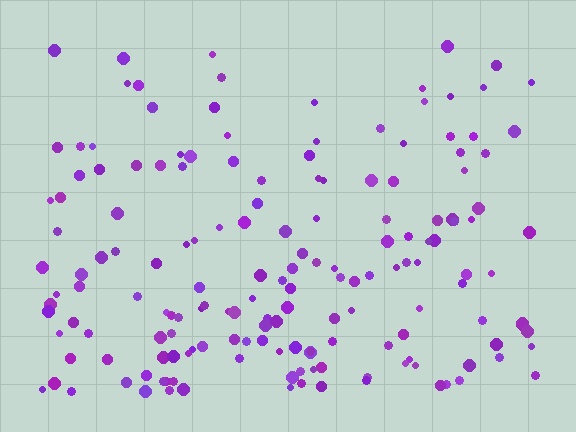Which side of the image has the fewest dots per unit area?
The top.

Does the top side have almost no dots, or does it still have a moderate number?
Still a moderate number, just noticeably fewer than the bottom.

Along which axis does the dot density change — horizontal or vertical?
Vertical.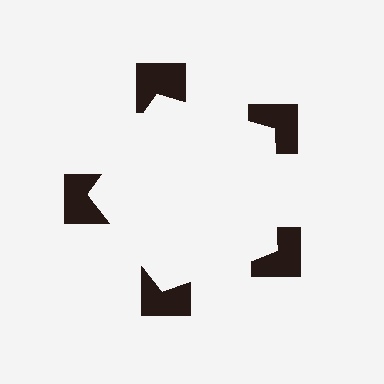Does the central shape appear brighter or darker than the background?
It typically appears slightly brighter than the background, even though no actual brightness change is drawn.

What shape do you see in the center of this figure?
An illusory pentagon — its edges are inferred from the aligned wedge cuts in the notched squares, not physically drawn.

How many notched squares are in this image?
There are 5 — one at each vertex of the illusory pentagon.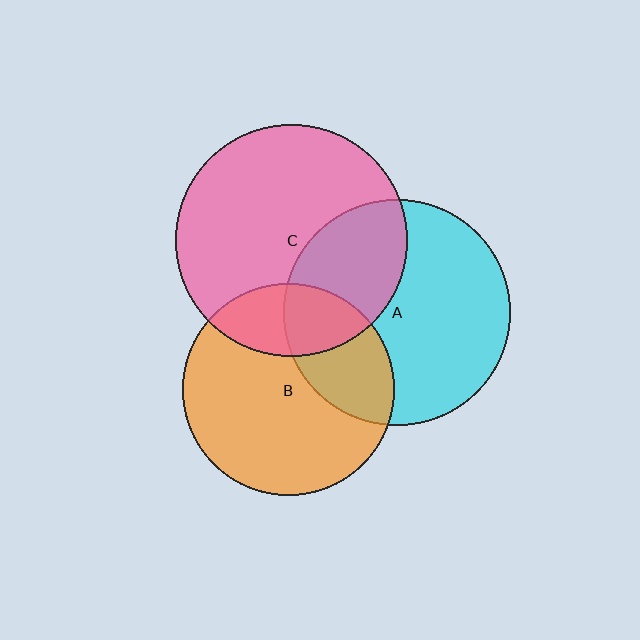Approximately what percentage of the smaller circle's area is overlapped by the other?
Approximately 35%.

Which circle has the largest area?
Circle C (pink).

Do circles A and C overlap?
Yes.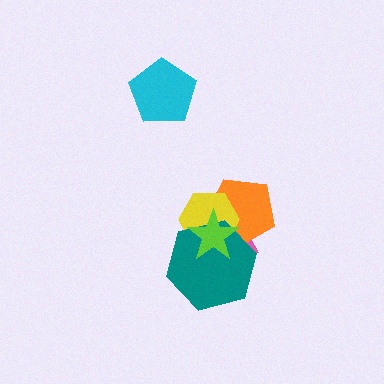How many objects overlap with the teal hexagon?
4 objects overlap with the teal hexagon.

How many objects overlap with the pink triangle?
4 objects overlap with the pink triangle.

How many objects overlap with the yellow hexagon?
4 objects overlap with the yellow hexagon.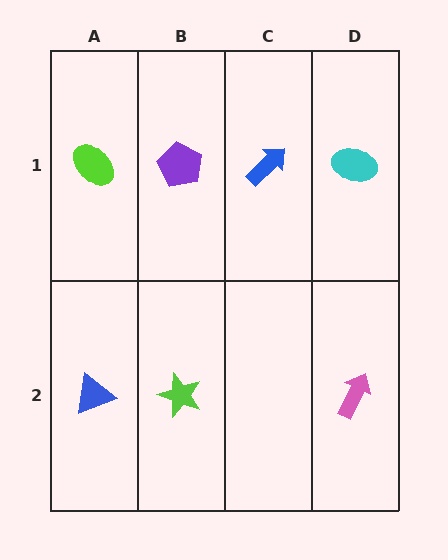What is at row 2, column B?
A lime star.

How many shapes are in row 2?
3 shapes.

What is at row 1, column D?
A cyan ellipse.